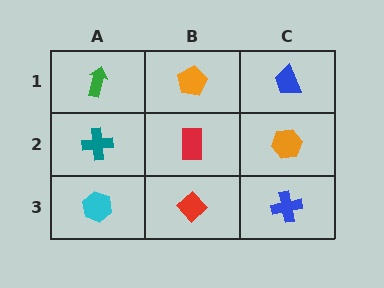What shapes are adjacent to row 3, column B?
A red rectangle (row 2, column B), a cyan hexagon (row 3, column A), a blue cross (row 3, column C).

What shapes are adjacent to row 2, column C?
A blue trapezoid (row 1, column C), a blue cross (row 3, column C), a red rectangle (row 2, column B).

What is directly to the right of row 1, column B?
A blue trapezoid.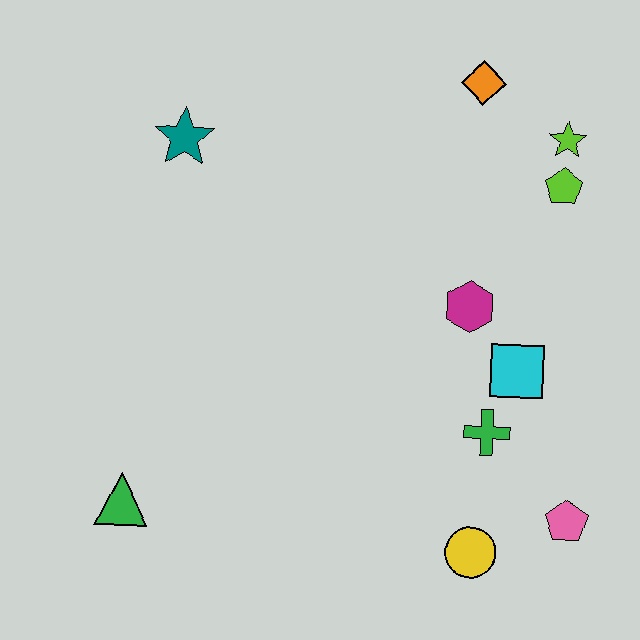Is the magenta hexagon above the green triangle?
Yes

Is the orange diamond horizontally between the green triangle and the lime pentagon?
Yes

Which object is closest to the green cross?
The cyan square is closest to the green cross.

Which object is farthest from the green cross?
The teal star is farthest from the green cross.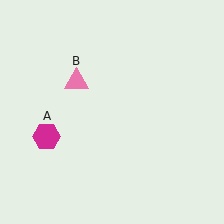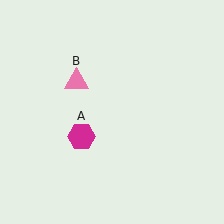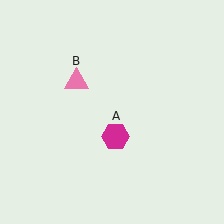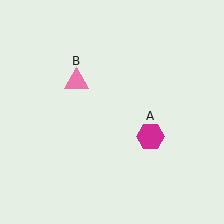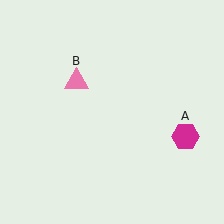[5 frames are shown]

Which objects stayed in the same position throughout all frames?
Pink triangle (object B) remained stationary.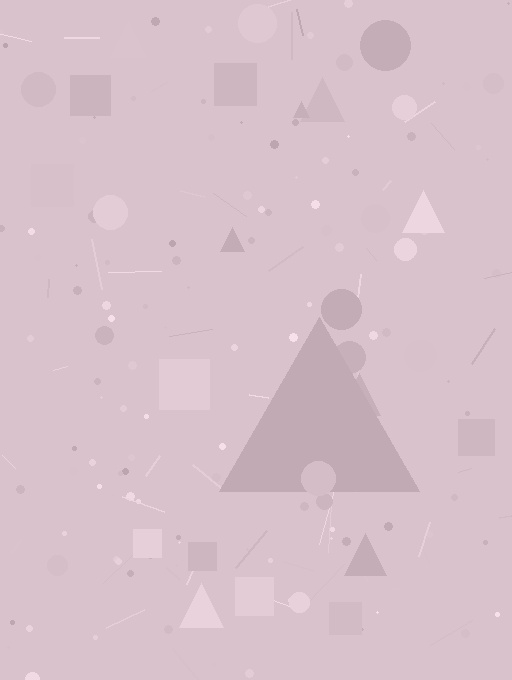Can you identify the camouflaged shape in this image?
The camouflaged shape is a triangle.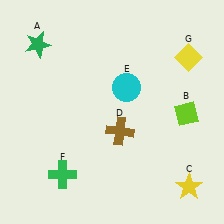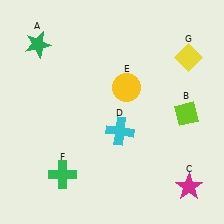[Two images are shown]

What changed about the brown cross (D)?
In Image 1, D is brown. In Image 2, it changed to cyan.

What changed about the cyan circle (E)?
In Image 1, E is cyan. In Image 2, it changed to yellow.